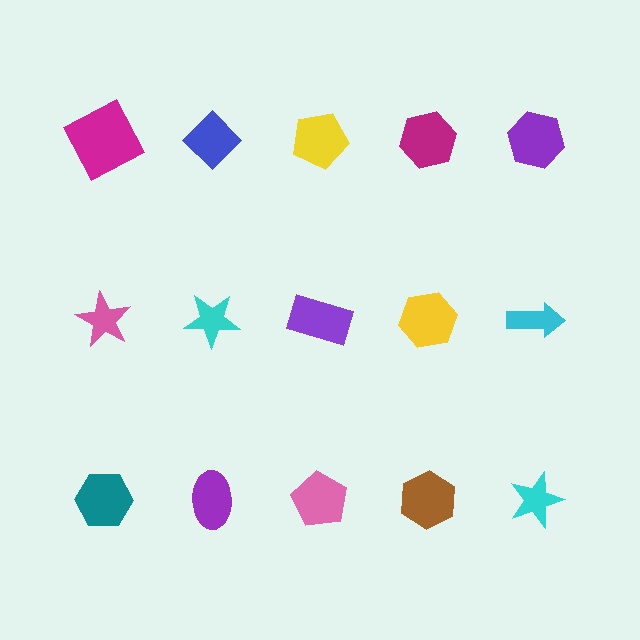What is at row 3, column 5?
A cyan star.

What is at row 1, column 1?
A magenta square.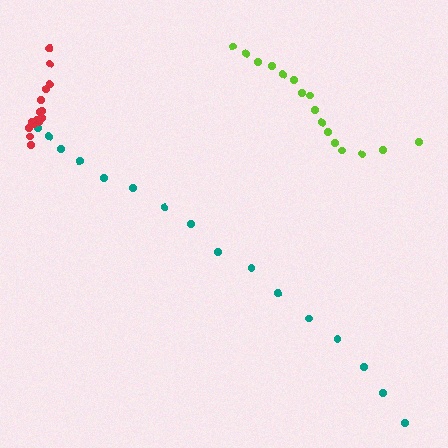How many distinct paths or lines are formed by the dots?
There are 3 distinct paths.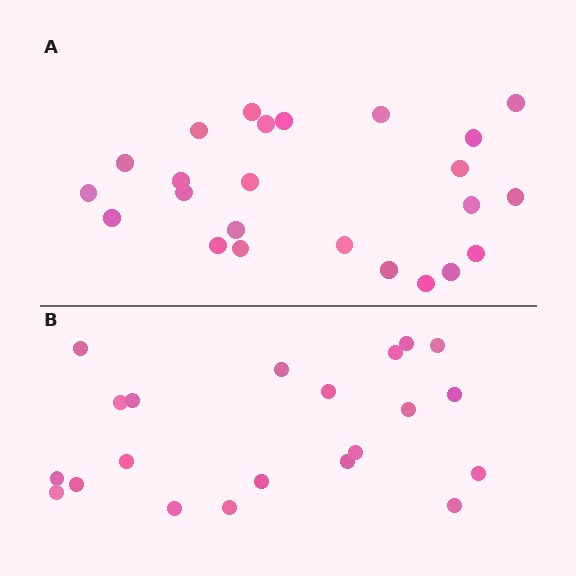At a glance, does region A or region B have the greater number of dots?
Region A (the top region) has more dots.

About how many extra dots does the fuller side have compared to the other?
Region A has just a few more — roughly 2 or 3 more dots than region B.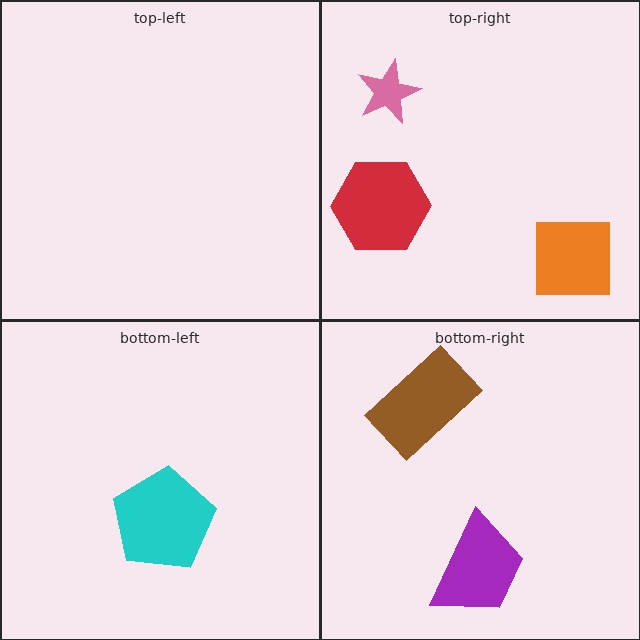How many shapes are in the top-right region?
3.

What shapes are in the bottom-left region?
The cyan pentagon.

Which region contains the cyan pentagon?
The bottom-left region.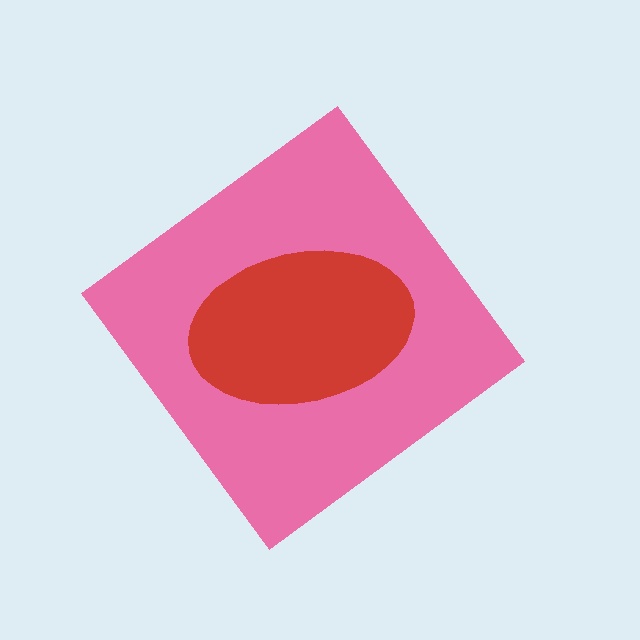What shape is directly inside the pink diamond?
The red ellipse.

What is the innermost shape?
The red ellipse.